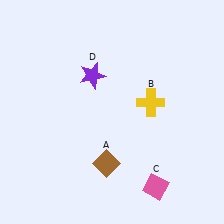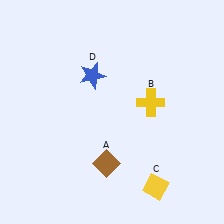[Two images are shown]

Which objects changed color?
C changed from pink to yellow. D changed from purple to blue.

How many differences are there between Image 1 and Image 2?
There are 2 differences between the two images.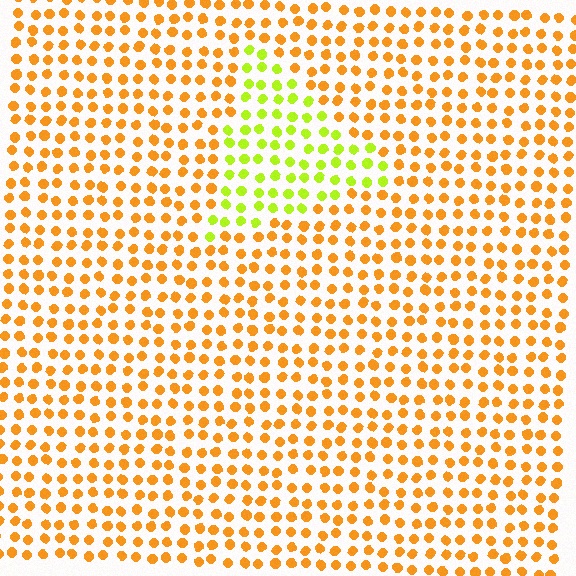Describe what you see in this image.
The image is filled with small orange elements in a uniform arrangement. A triangle-shaped region is visible where the elements are tinted to a slightly different hue, forming a subtle color boundary.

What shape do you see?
I see a triangle.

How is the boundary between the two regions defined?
The boundary is defined purely by a slight shift in hue (about 47 degrees). Spacing, size, and orientation are identical on both sides.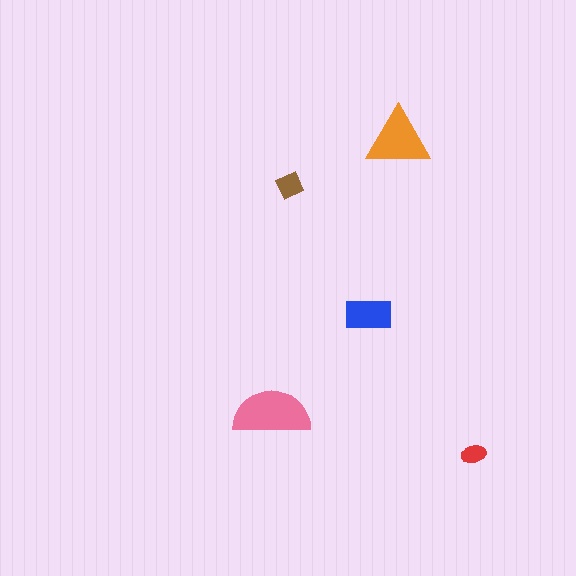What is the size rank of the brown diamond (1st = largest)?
4th.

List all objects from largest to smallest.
The pink semicircle, the orange triangle, the blue rectangle, the brown diamond, the red ellipse.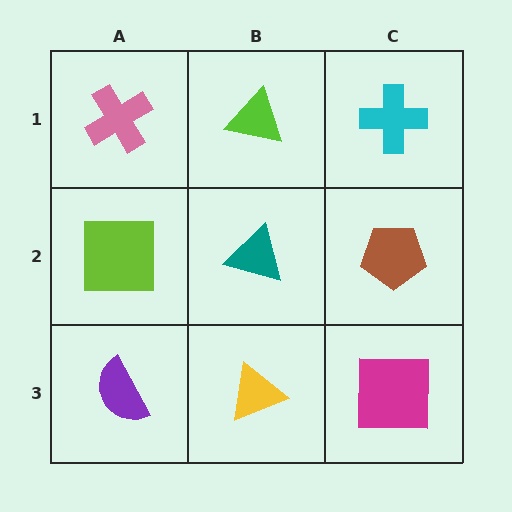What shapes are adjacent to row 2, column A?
A pink cross (row 1, column A), a purple semicircle (row 3, column A), a teal triangle (row 2, column B).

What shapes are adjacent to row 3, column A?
A lime square (row 2, column A), a yellow triangle (row 3, column B).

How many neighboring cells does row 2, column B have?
4.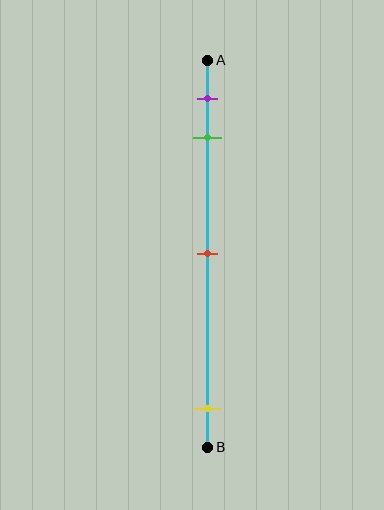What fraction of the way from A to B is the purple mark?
The purple mark is approximately 10% (0.1) of the way from A to B.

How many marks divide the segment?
There are 4 marks dividing the segment.